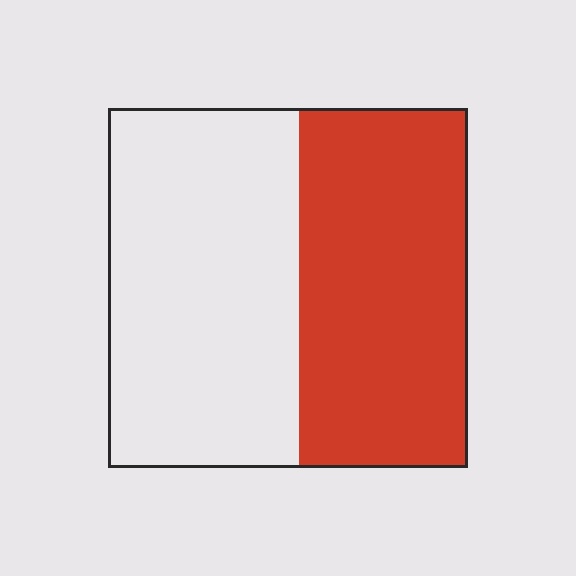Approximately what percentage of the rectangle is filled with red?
Approximately 45%.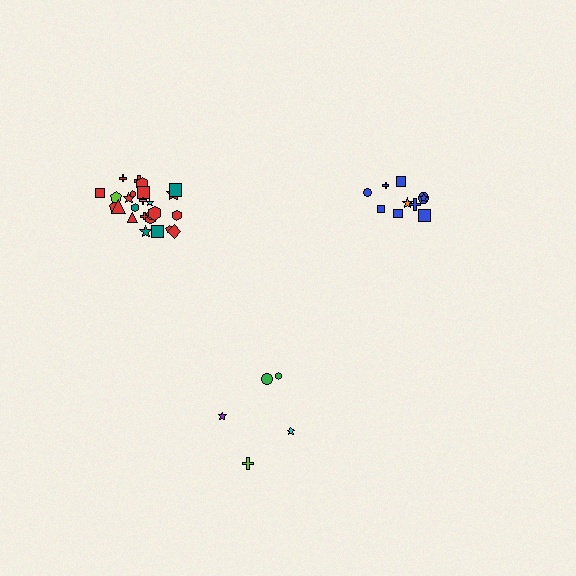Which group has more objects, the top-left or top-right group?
The top-left group.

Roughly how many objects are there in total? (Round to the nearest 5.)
Roughly 40 objects in total.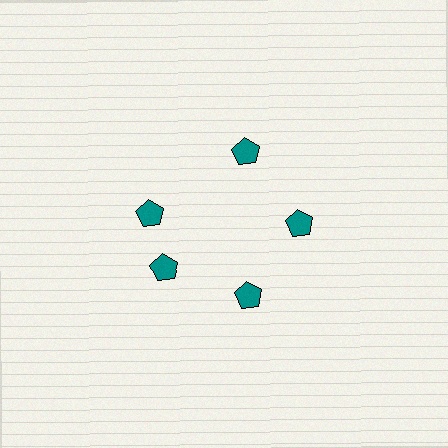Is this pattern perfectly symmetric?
No. The 5 teal pentagons are arranged in a ring, but one element near the 10 o'clock position is rotated out of alignment along the ring, breaking the 5-fold rotational symmetry.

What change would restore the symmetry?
The symmetry would be restored by rotating it back into even spacing with its neighbors so that all 5 pentagons sit at equal angles and equal distance from the center.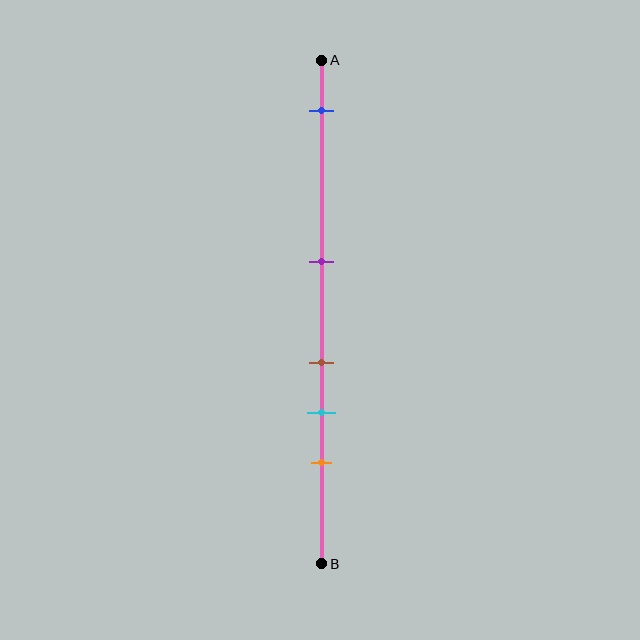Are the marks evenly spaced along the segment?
No, the marks are not evenly spaced.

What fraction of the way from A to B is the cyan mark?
The cyan mark is approximately 70% (0.7) of the way from A to B.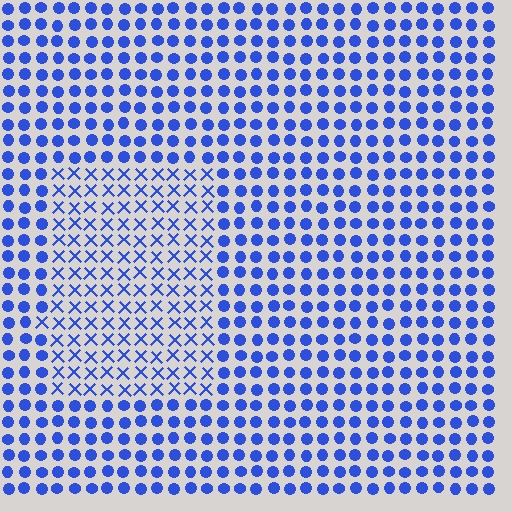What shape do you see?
I see a rectangle.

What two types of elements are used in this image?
The image uses X marks inside the rectangle region and circles outside it.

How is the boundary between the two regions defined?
The boundary is defined by a change in element shape: X marks inside vs. circles outside. All elements share the same color and spacing.